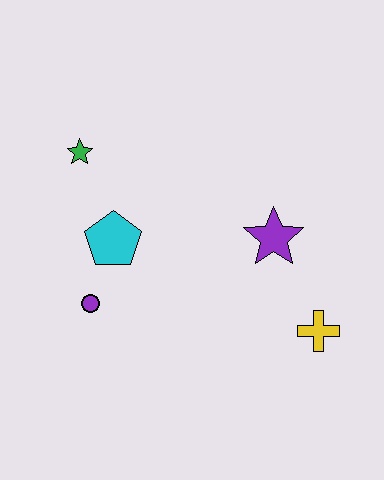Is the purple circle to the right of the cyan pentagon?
No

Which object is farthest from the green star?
The yellow cross is farthest from the green star.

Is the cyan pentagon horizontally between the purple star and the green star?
Yes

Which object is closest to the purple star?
The yellow cross is closest to the purple star.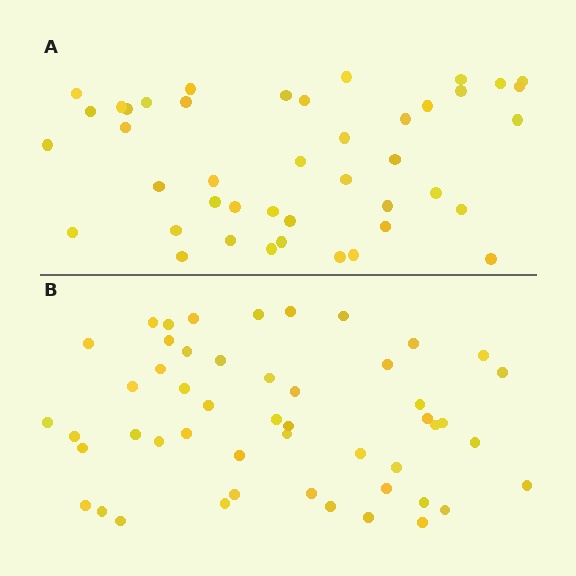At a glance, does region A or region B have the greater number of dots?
Region B (the bottom region) has more dots.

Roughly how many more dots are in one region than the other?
Region B has roughly 8 or so more dots than region A.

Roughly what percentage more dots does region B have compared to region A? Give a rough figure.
About 15% more.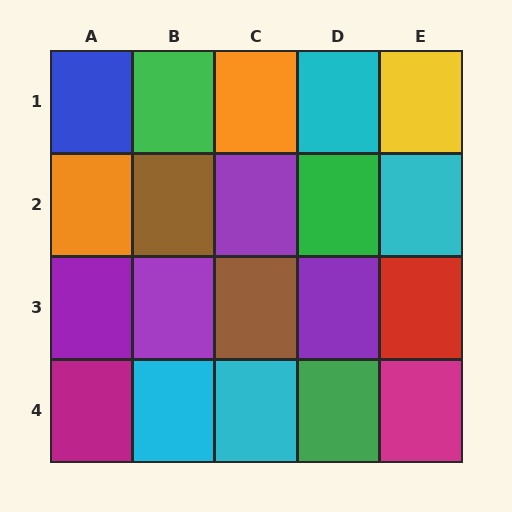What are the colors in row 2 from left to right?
Orange, brown, purple, green, cyan.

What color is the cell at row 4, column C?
Cyan.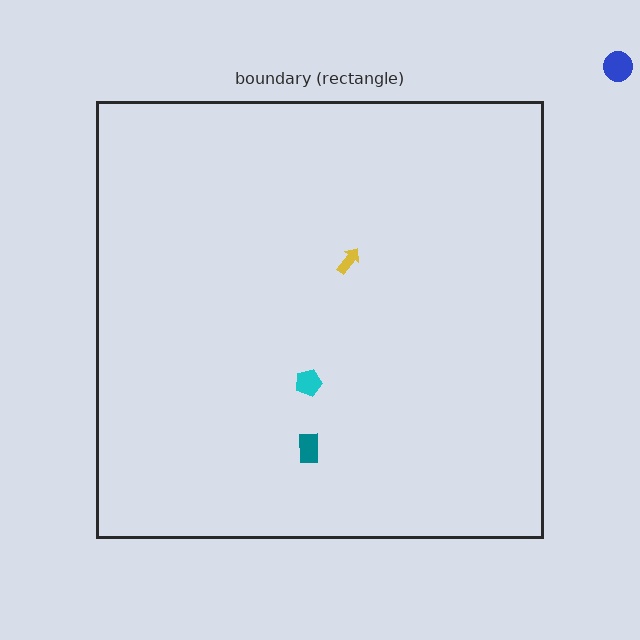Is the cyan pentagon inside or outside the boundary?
Inside.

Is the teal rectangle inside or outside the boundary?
Inside.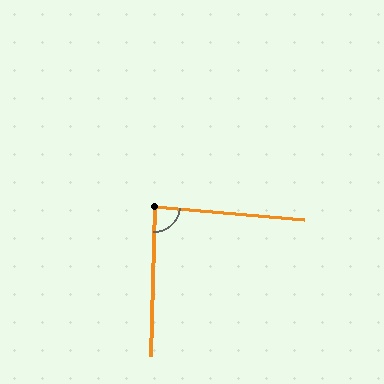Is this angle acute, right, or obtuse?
It is approximately a right angle.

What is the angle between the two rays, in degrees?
Approximately 86 degrees.